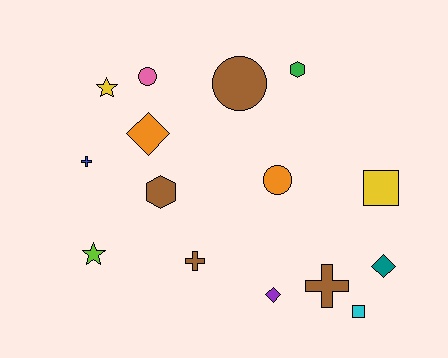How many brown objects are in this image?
There are 4 brown objects.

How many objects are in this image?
There are 15 objects.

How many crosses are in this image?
There are 3 crosses.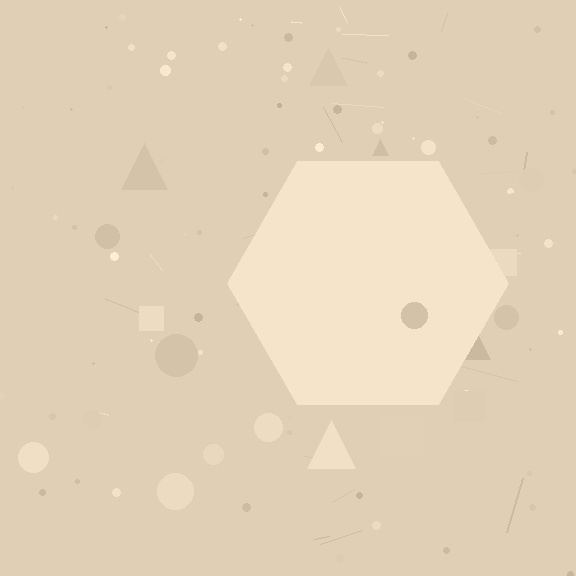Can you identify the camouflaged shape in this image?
The camouflaged shape is a hexagon.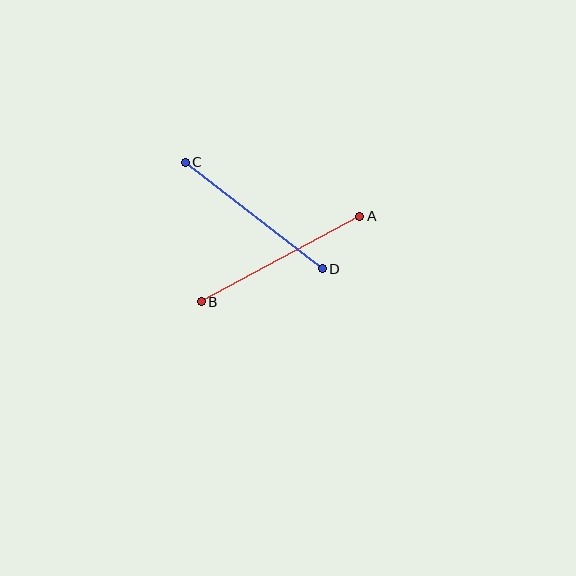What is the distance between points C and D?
The distance is approximately 174 pixels.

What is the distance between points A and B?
The distance is approximately 180 pixels.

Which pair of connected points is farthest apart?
Points A and B are farthest apart.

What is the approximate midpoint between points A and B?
The midpoint is at approximately (280, 259) pixels.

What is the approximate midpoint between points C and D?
The midpoint is at approximately (254, 216) pixels.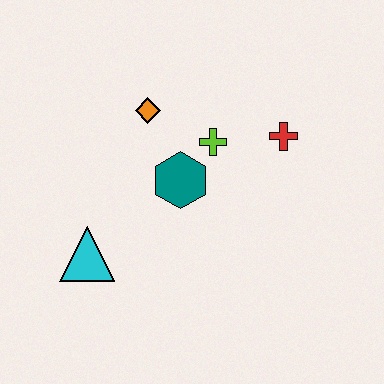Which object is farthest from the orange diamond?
The cyan triangle is farthest from the orange diamond.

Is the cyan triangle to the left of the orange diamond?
Yes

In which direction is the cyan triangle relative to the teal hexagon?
The cyan triangle is to the left of the teal hexagon.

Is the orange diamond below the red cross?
No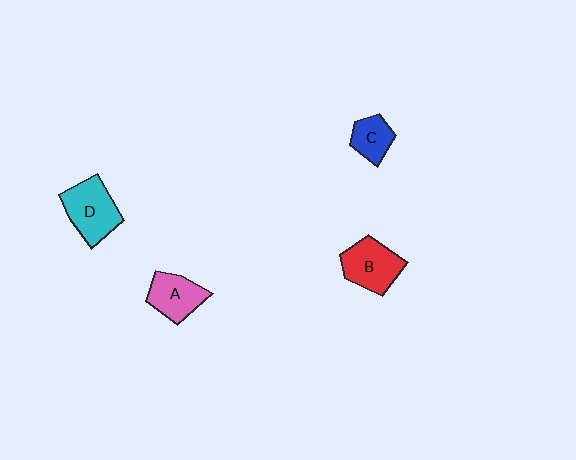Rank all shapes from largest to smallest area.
From largest to smallest: D (cyan), B (red), A (pink), C (blue).